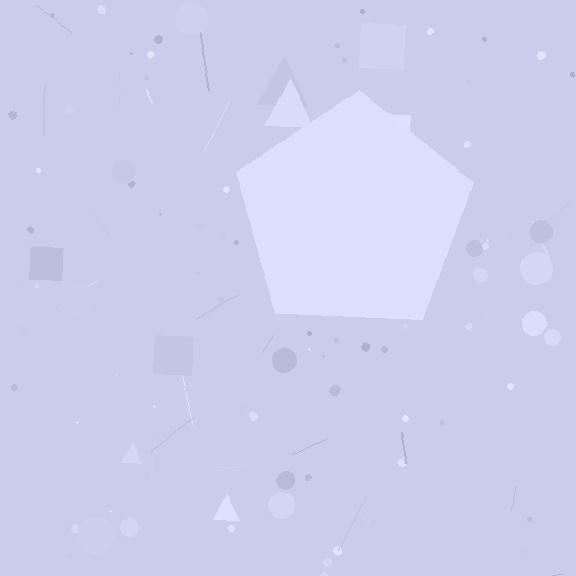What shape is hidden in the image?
A pentagon is hidden in the image.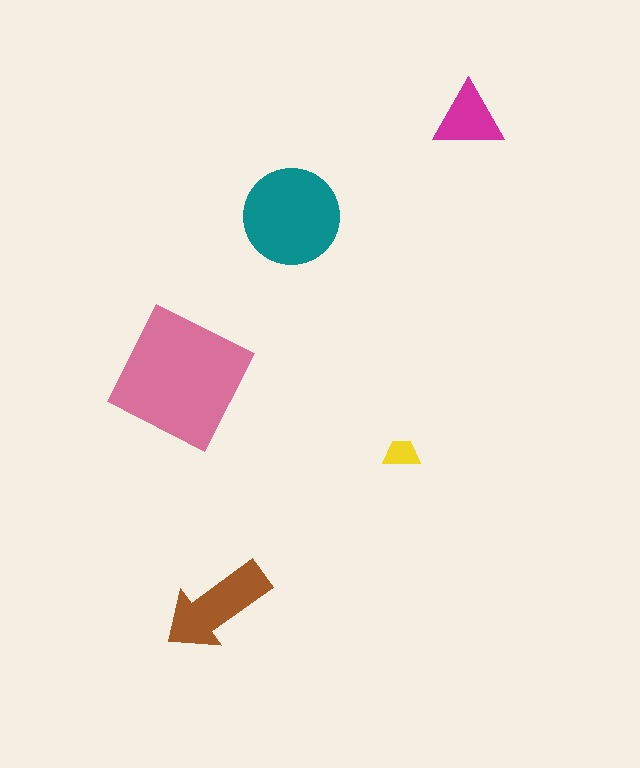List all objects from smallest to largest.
The yellow trapezoid, the magenta triangle, the brown arrow, the teal circle, the pink square.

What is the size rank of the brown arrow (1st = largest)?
3rd.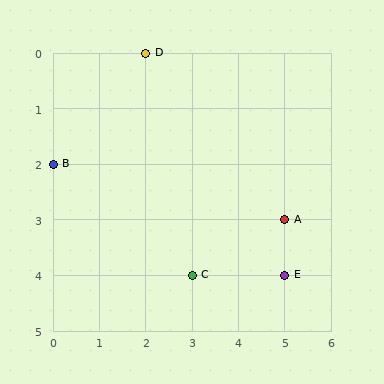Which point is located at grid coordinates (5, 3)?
Point A is at (5, 3).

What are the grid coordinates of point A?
Point A is at grid coordinates (5, 3).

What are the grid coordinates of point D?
Point D is at grid coordinates (2, 0).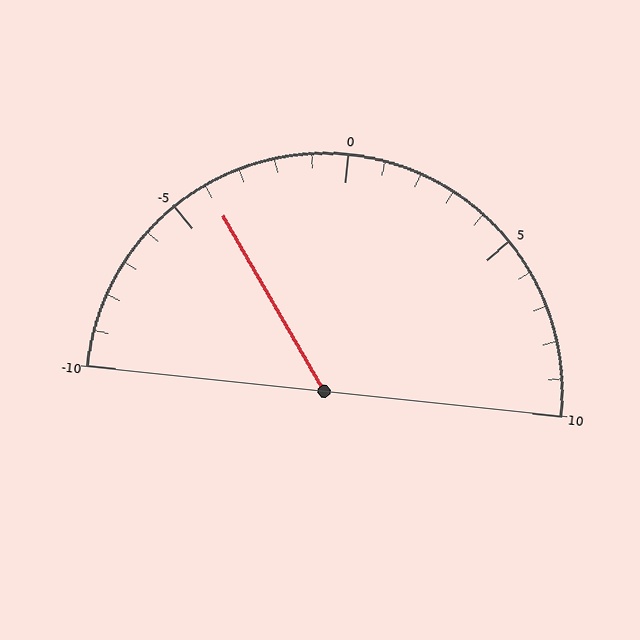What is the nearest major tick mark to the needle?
The nearest major tick mark is -5.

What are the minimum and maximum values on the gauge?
The gauge ranges from -10 to 10.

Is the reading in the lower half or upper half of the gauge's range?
The reading is in the lower half of the range (-10 to 10).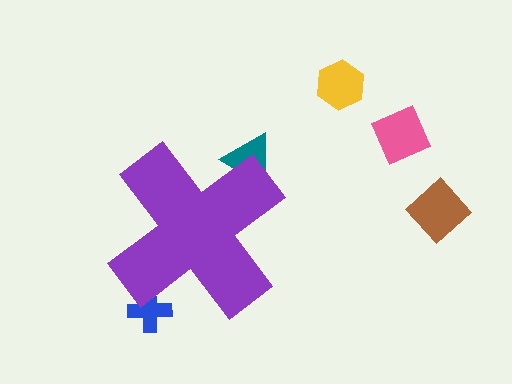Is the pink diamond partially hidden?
No, the pink diamond is fully visible.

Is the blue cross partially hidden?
Yes, the blue cross is partially hidden behind the purple cross.